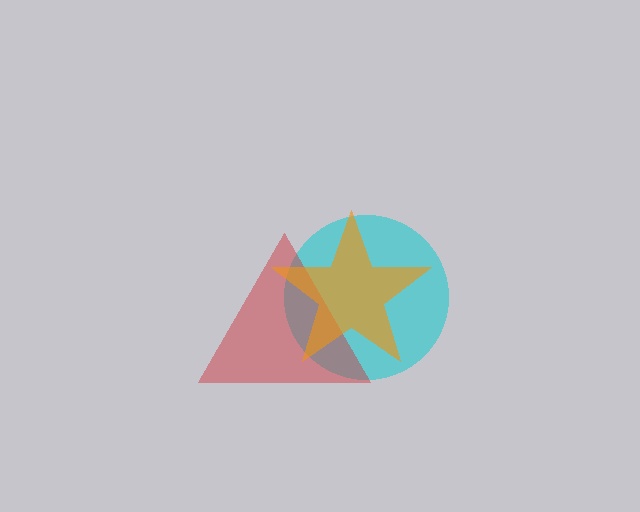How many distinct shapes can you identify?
There are 3 distinct shapes: a cyan circle, a red triangle, an orange star.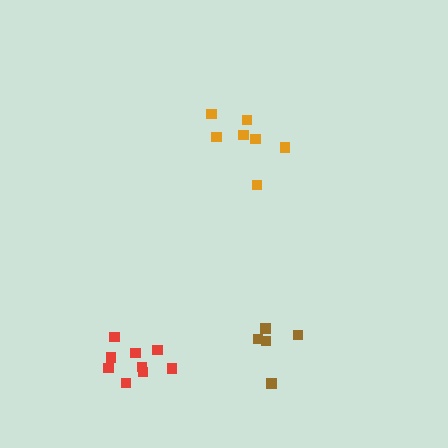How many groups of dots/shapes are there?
There are 3 groups.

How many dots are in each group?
Group 1: 9 dots, Group 2: 7 dots, Group 3: 5 dots (21 total).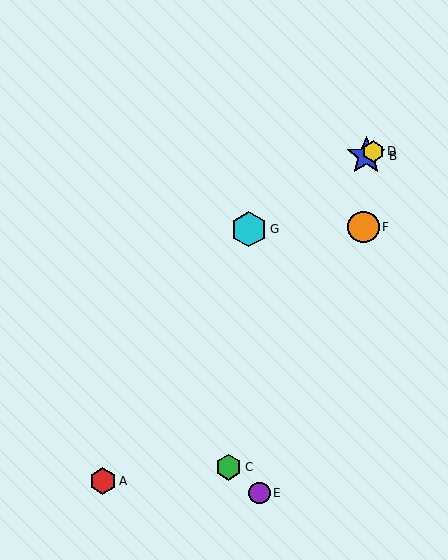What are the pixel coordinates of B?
Object B is at (366, 156).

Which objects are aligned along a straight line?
Objects B, D, G are aligned along a straight line.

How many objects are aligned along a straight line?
3 objects (B, D, G) are aligned along a straight line.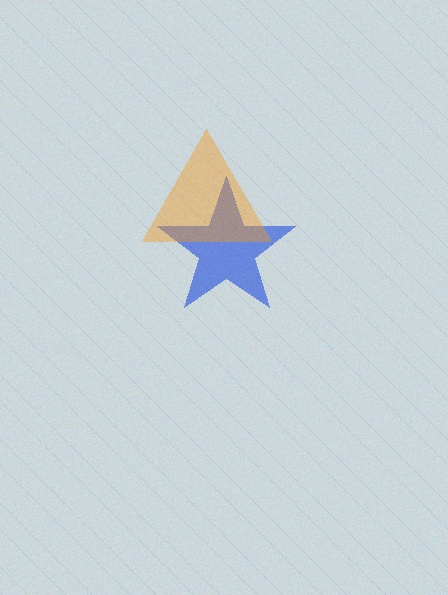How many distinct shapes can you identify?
There are 2 distinct shapes: a blue star, an orange triangle.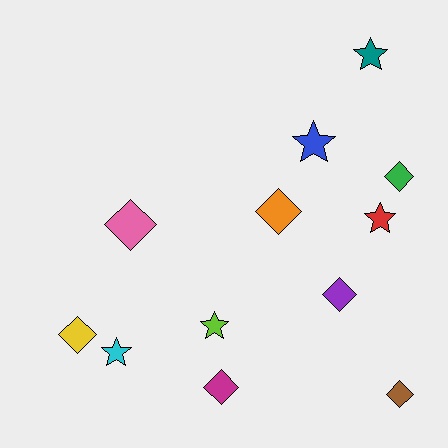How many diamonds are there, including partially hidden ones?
There are 7 diamonds.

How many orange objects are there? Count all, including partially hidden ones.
There is 1 orange object.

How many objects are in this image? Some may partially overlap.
There are 12 objects.